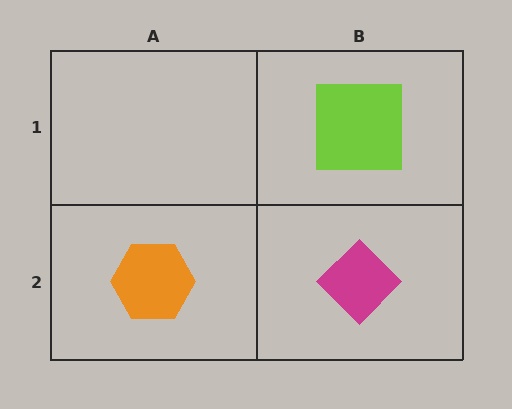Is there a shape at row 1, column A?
No, that cell is empty.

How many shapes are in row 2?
2 shapes.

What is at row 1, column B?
A lime square.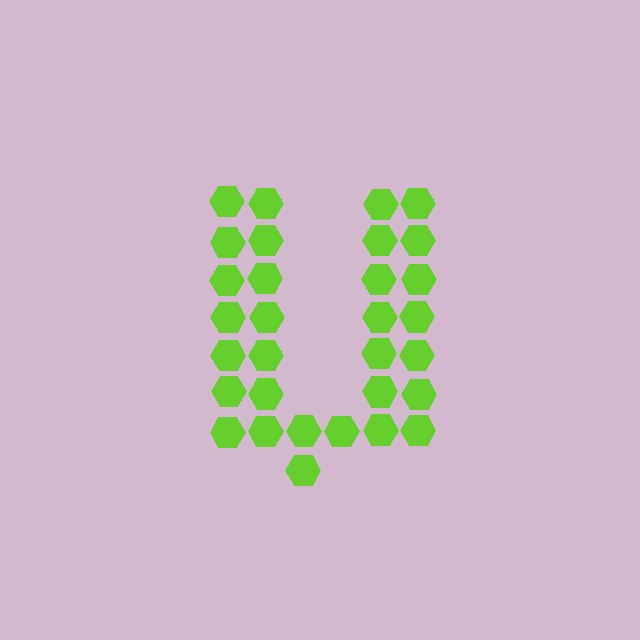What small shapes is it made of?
It is made of small hexagons.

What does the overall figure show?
The overall figure shows the letter U.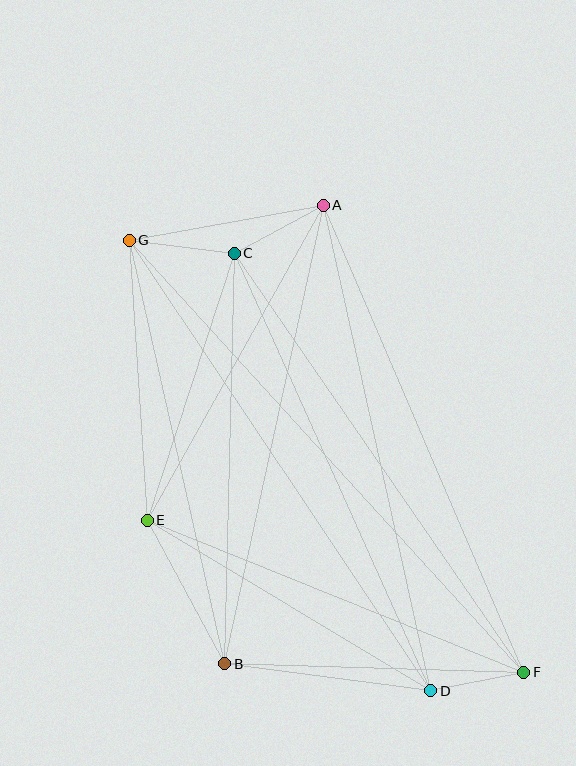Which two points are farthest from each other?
Points F and G are farthest from each other.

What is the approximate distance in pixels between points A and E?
The distance between A and E is approximately 361 pixels.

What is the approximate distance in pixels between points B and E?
The distance between B and E is approximately 163 pixels.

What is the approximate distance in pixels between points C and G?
The distance between C and G is approximately 106 pixels.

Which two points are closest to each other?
Points D and F are closest to each other.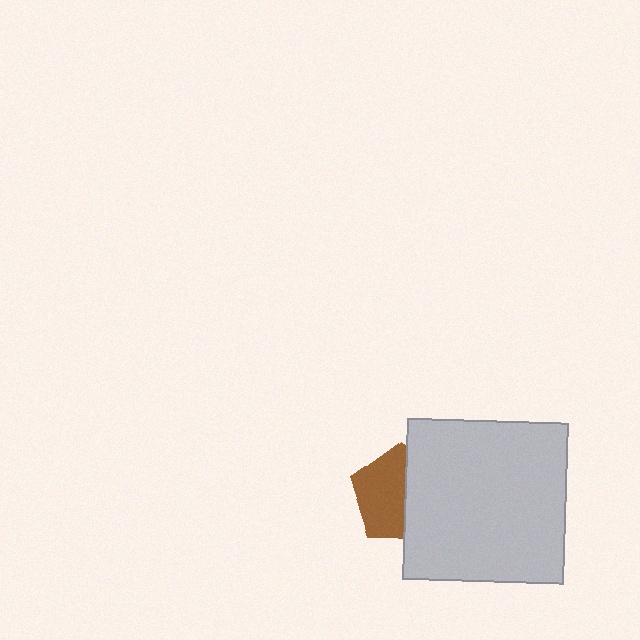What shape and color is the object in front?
The object in front is a light gray square.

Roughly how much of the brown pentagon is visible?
About half of it is visible (roughly 56%).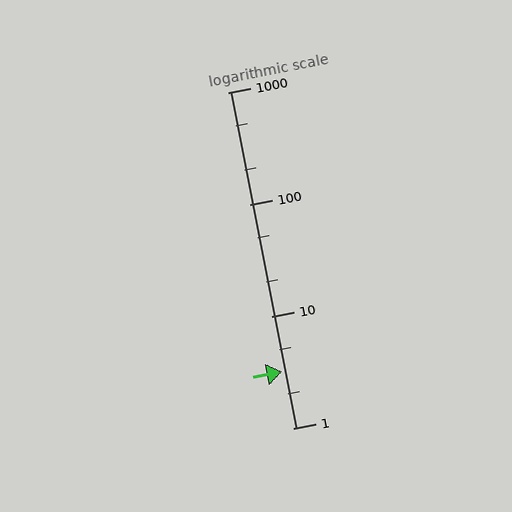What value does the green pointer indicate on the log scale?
The pointer indicates approximately 3.2.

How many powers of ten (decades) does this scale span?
The scale spans 3 decades, from 1 to 1000.